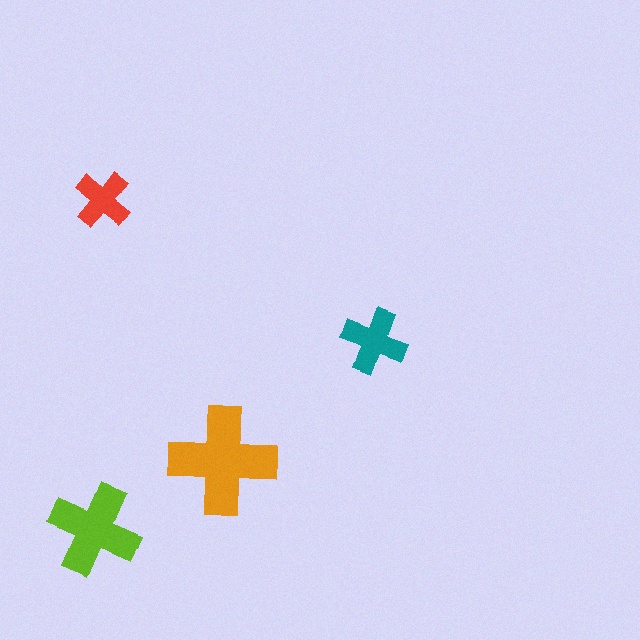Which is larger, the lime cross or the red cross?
The lime one.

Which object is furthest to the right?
The teal cross is rightmost.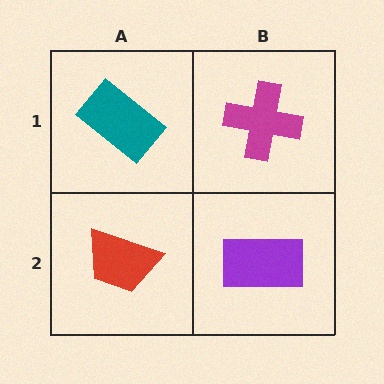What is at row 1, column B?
A magenta cross.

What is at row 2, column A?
A red trapezoid.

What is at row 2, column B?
A purple rectangle.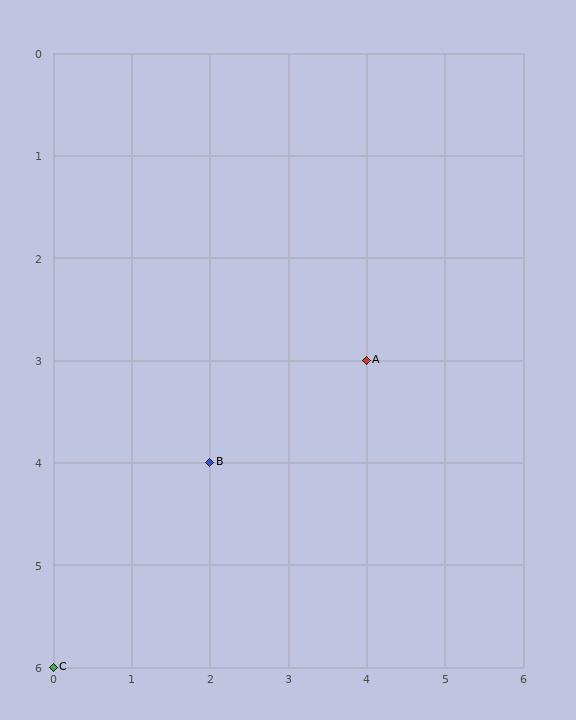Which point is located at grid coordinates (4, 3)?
Point A is at (4, 3).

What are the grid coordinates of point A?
Point A is at grid coordinates (4, 3).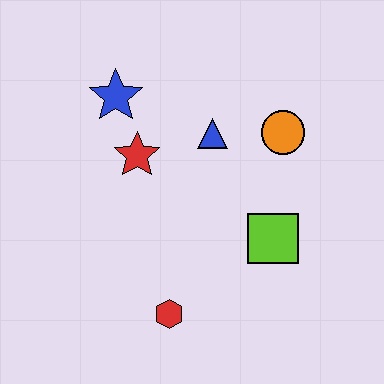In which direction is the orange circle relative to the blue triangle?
The orange circle is to the right of the blue triangle.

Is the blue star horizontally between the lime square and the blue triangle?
No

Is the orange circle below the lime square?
No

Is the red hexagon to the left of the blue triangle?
Yes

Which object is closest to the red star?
The blue star is closest to the red star.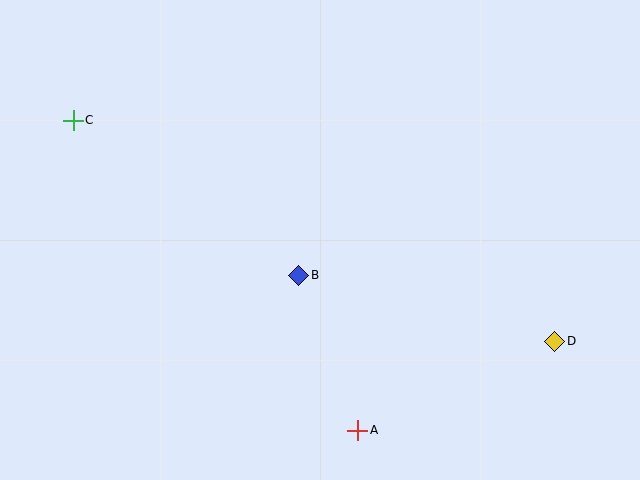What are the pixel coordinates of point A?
Point A is at (358, 430).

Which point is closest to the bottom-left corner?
Point A is closest to the bottom-left corner.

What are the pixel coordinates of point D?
Point D is at (555, 341).